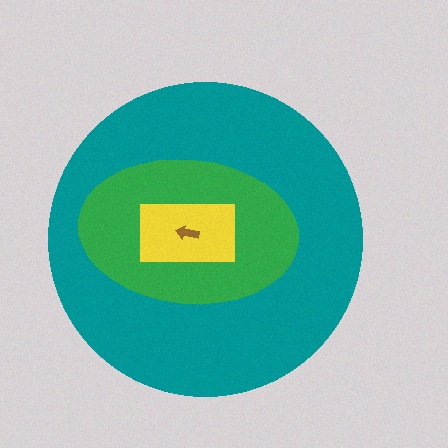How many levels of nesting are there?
4.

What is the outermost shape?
The teal circle.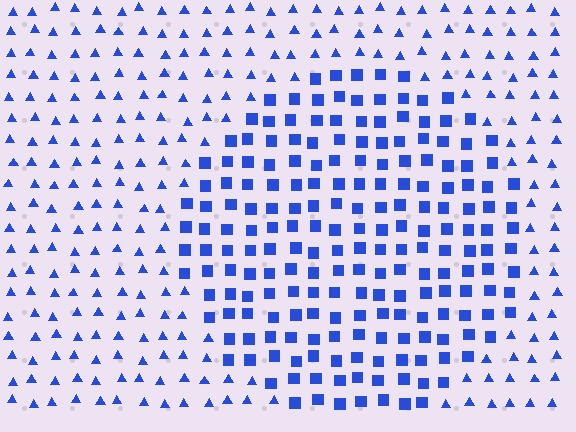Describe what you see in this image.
The image is filled with small blue elements arranged in a uniform grid. A circle-shaped region contains squares, while the surrounding area contains triangles. The boundary is defined purely by the change in element shape.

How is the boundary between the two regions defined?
The boundary is defined by a change in element shape: squares inside vs. triangles outside. All elements share the same color and spacing.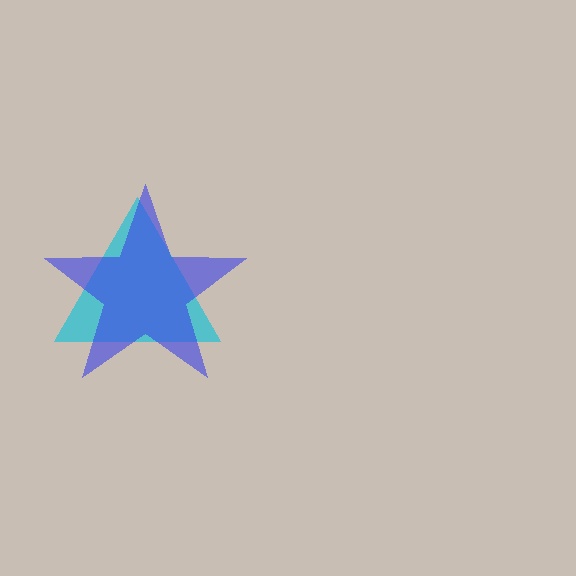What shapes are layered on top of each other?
The layered shapes are: a cyan triangle, a blue star.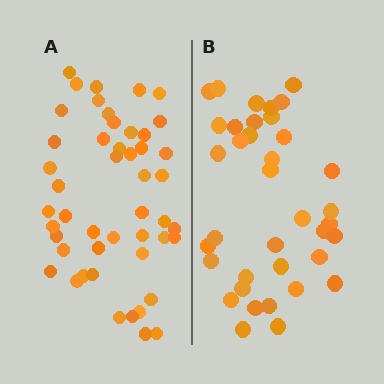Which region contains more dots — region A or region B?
Region A (the left region) has more dots.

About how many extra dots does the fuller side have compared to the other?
Region A has roughly 12 or so more dots than region B.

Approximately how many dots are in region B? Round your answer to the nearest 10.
About 40 dots. (The exact count is 37, which rounds to 40.)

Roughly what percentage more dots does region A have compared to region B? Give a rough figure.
About 30% more.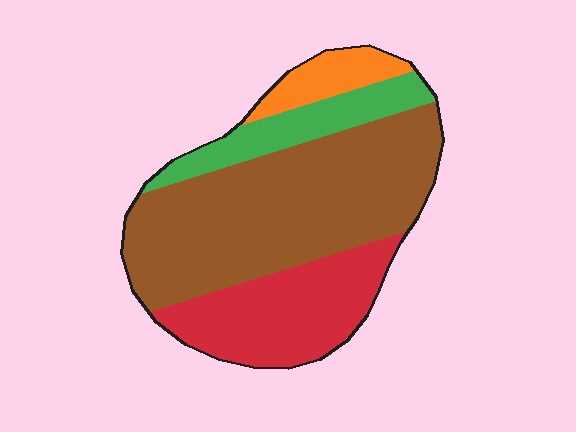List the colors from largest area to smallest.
From largest to smallest: brown, red, green, orange.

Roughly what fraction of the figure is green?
Green takes up about one eighth (1/8) of the figure.